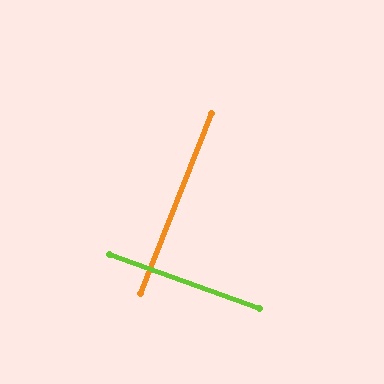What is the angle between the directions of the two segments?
Approximately 89 degrees.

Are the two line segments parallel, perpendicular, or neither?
Perpendicular — they meet at approximately 89°.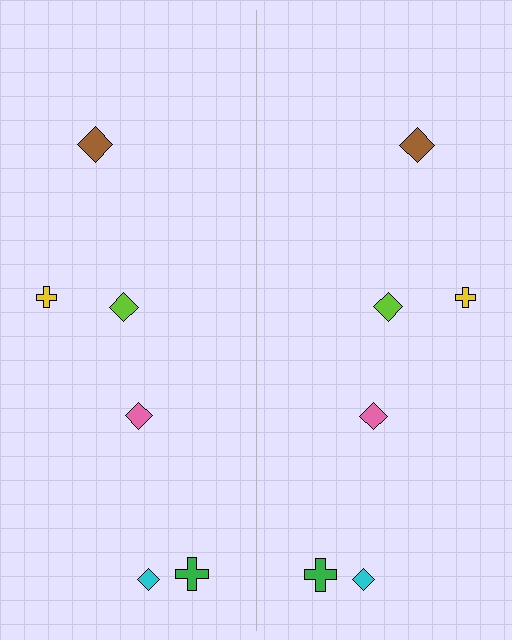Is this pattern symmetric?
Yes, this pattern has bilateral (reflection) symmetry.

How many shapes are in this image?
There are 12 shapes in this image.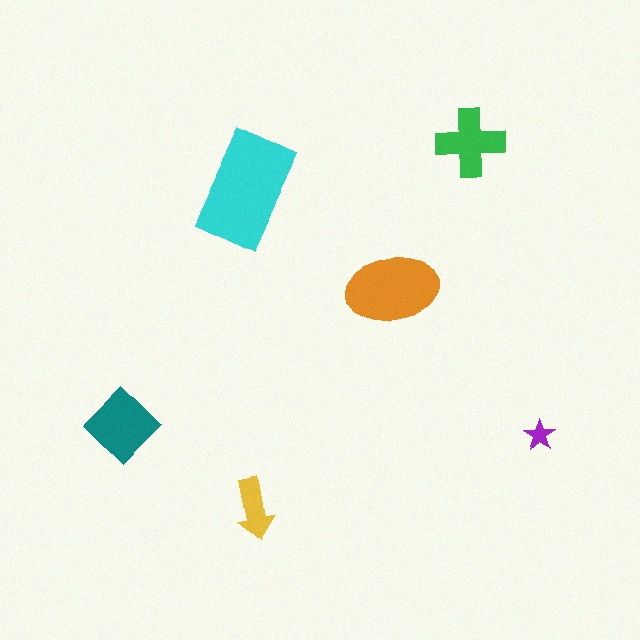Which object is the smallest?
The purple star.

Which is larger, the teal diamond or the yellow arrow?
The teal diamond.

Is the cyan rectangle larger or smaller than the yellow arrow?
Larger.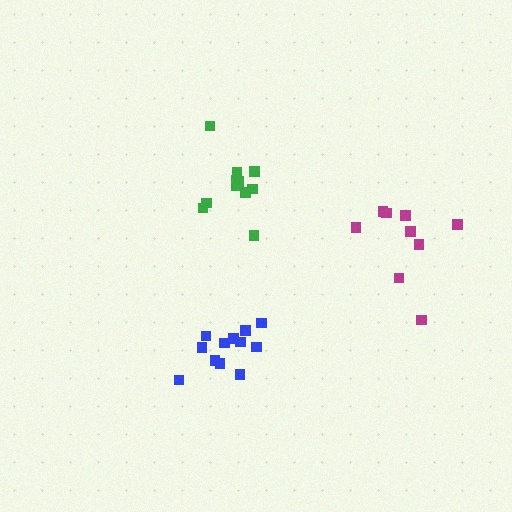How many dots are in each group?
Group 1: 12 dots, Group 2: 11 dots, Group 3: 9 dots (32 total).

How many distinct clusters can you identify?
There are 3 distinct clusters.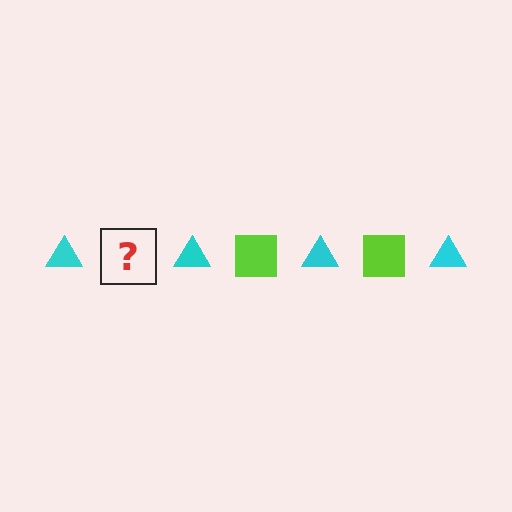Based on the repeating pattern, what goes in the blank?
The blank should be a lime square.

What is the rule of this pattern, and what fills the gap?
The rule is that the pattern alternates between cyan triangle and lime square. The gap should be filled with a lime square.